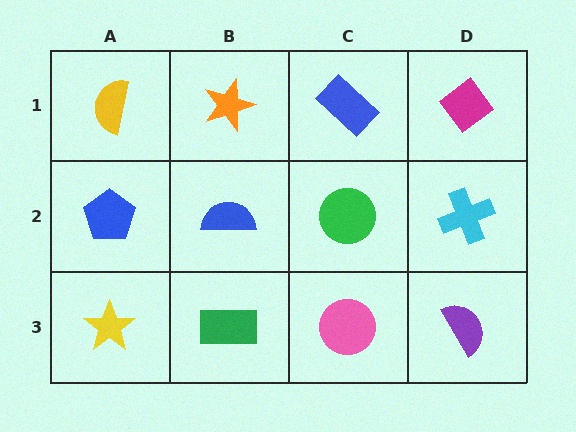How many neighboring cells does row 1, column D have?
2.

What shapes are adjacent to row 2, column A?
A yellow semicircle (row 1, column A), a yellow star (row 3, column A), a blue semicircle (row 2, column B).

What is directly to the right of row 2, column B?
A green circle.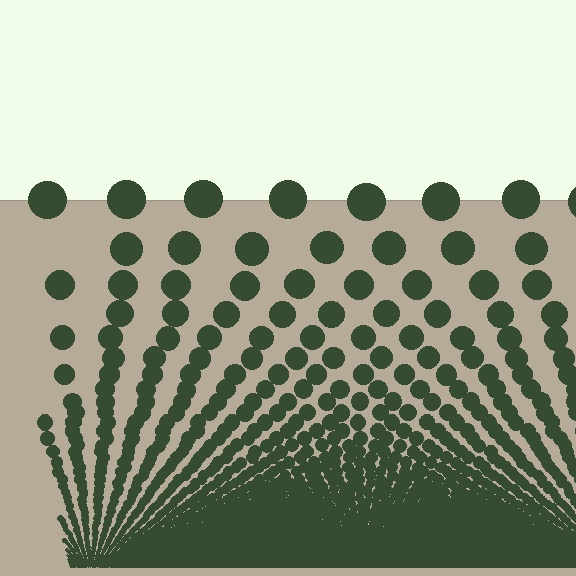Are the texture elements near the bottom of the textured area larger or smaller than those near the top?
Smaller. The gradient is inverted — elements near the bottom are smaller and denser.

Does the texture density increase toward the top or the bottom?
Density increases toward the bottom.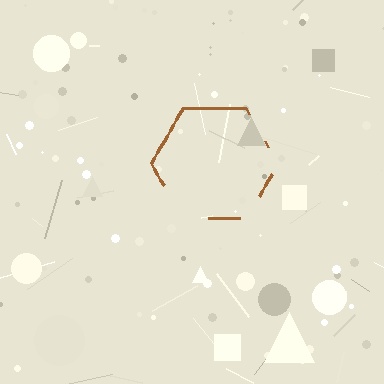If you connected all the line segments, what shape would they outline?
They would outline a hexagon.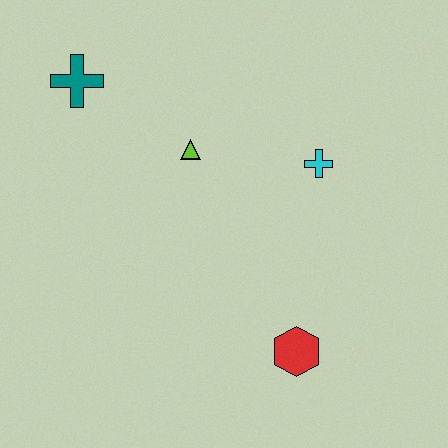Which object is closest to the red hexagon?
The cyan cross is closest to the red hexagon.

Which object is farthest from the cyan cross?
The teal cross is farthest from the cyan cross.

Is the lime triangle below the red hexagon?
No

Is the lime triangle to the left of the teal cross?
No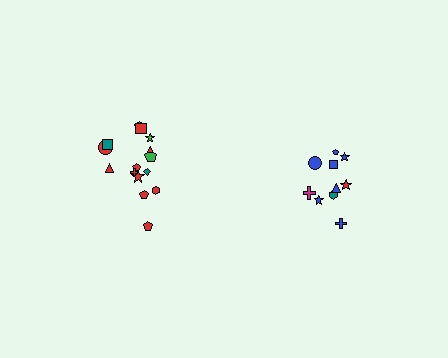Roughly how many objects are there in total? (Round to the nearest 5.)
Roughly 25 objects in total.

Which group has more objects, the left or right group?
The left group.